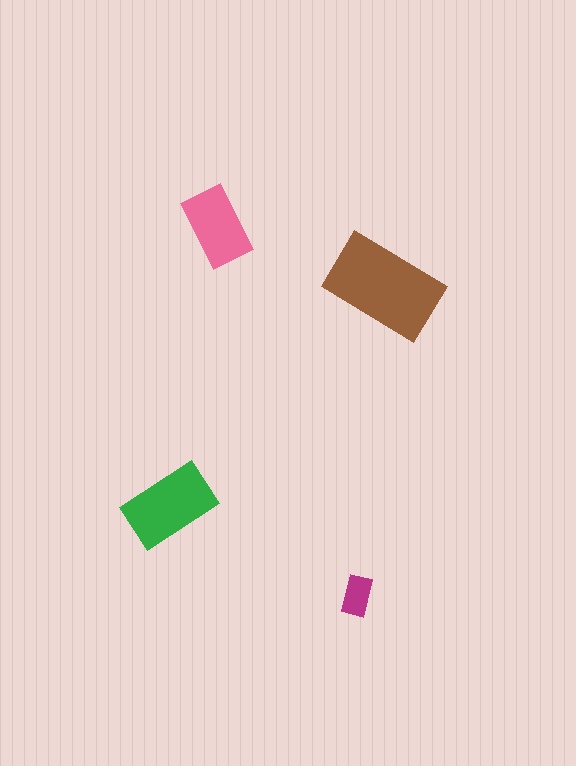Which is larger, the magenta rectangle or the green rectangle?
The green one.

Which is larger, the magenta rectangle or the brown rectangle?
The brown one.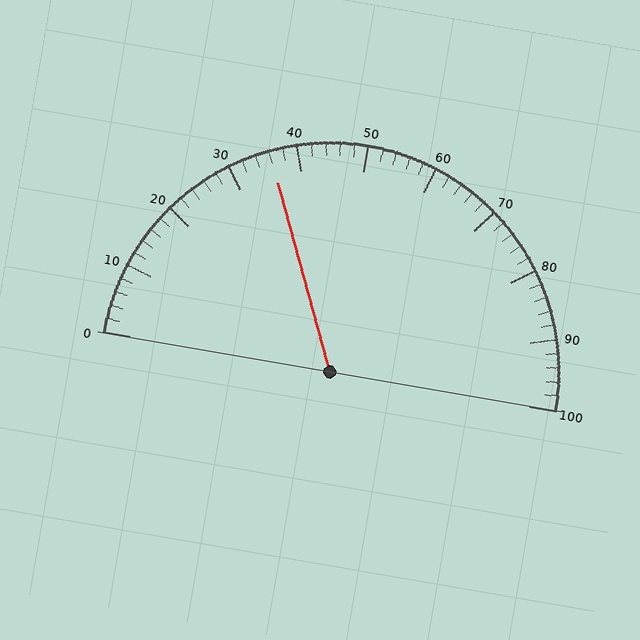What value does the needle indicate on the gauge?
The needle indicates approximately 36.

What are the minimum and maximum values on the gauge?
The gauge ranges from 0 to 100.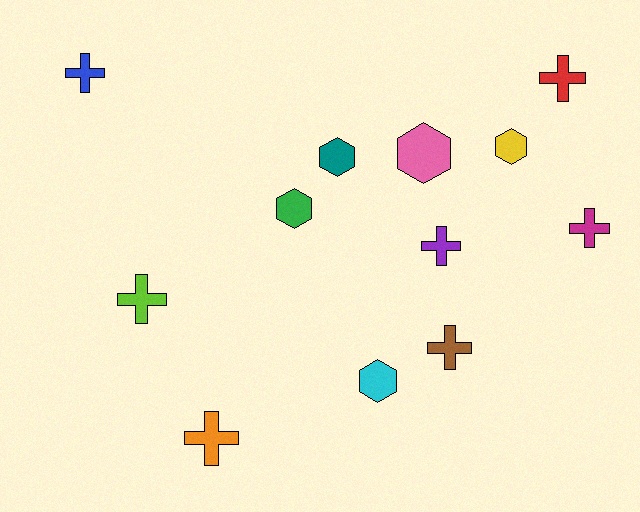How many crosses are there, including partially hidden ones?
There are 7 crosses.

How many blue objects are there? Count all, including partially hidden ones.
There is 1 blue object.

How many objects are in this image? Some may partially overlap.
There are 12 objects.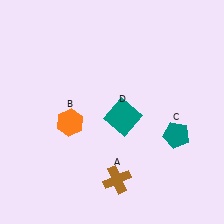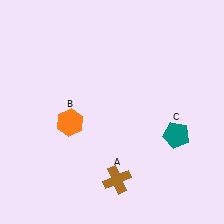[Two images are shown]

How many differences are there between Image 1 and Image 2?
There is 1 difference between the two images.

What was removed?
The teal square (D) was removed in Image 2.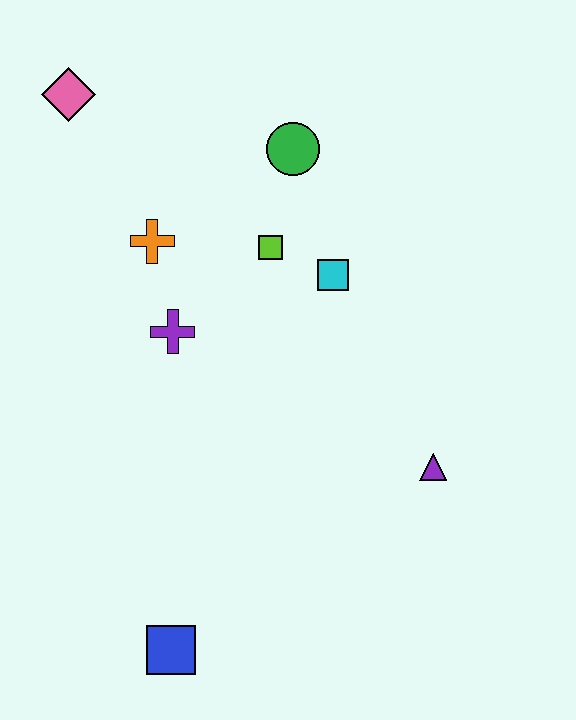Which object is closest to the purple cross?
The orange cross is closest to the purple cross.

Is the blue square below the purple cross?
Yes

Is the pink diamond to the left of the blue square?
Yes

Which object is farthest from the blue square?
The pink diamond is farthest from the blue square.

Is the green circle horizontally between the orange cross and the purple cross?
No